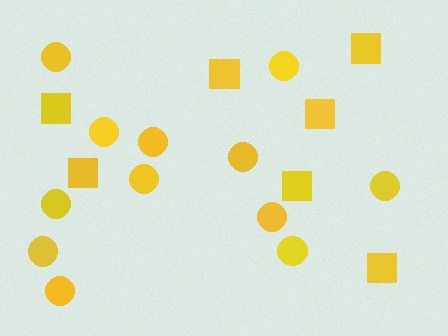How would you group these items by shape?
There are 2 groups: one group of squares (7) and one group of circles (12).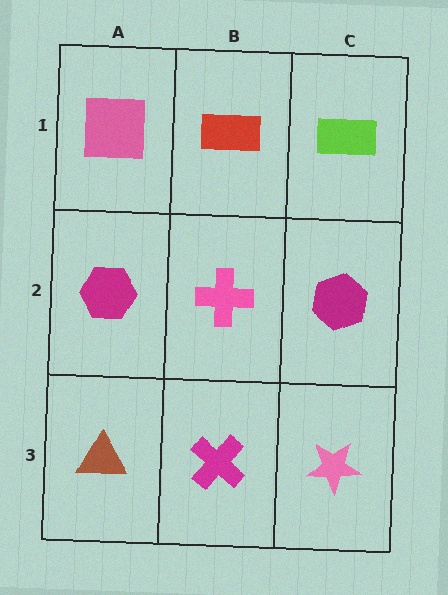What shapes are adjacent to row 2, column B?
A red rectangle (row 1, column B), a magenta cross (row 3, column B), a magenta hexagon (row 2, column A), a magenta hexagon (row 2, column C).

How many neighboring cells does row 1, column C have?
2.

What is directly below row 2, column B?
A magenta cross.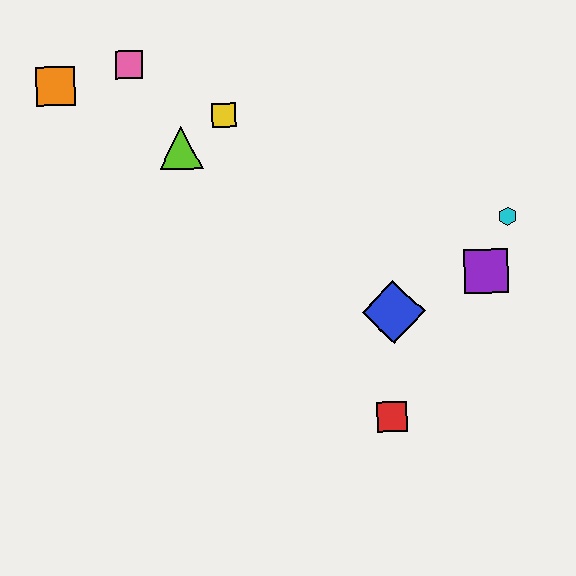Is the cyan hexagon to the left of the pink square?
No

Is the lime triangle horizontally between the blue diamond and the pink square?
Yes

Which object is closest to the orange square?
The pink square is closest to the orange square.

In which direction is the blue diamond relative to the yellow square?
The blue diamond is below the yellow square.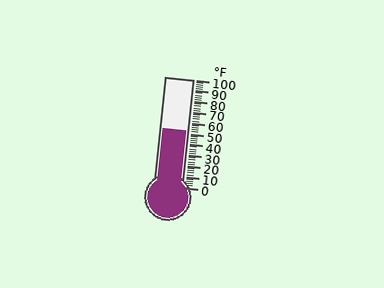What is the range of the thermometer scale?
The thermometer scale ranges from 0°F to 100°F.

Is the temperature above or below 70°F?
The temperature is below 70°F.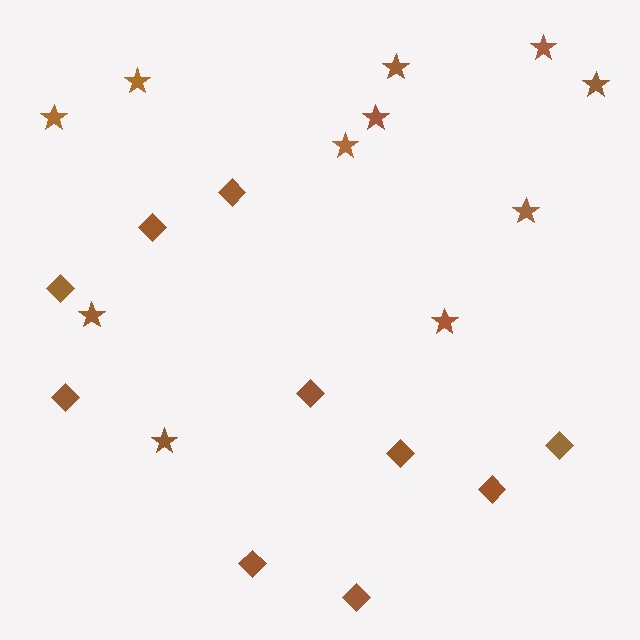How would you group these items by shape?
There are 2 groups: one group of diamonds (10) and one group of stars (11).